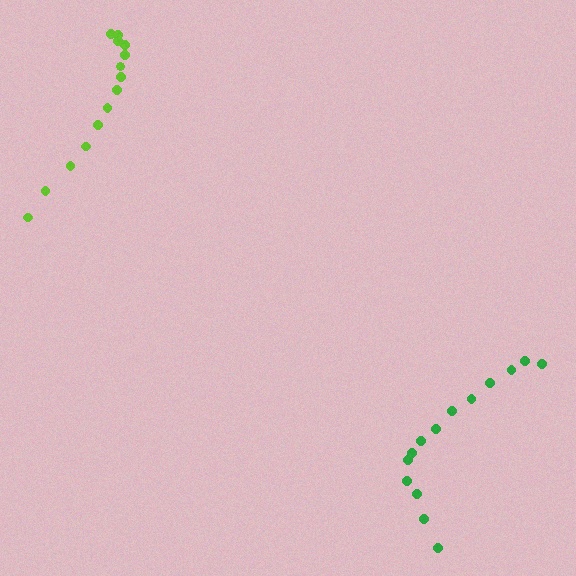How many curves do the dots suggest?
There are 2 distinct paths.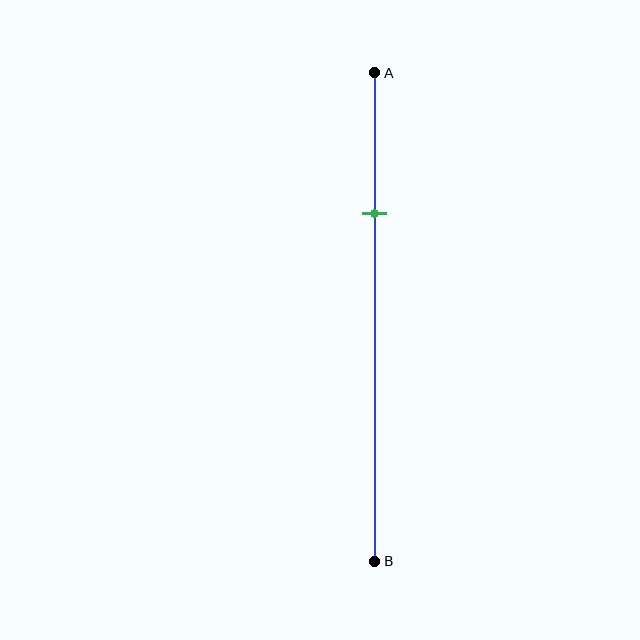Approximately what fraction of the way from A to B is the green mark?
The green mark is approximately 30% of the way from A to B.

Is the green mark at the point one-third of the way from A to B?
No, the mark is at about 30% from A, not at the 33% one-third point.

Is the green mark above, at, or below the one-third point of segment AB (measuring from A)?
The green mark is above the one-third point of segment AB.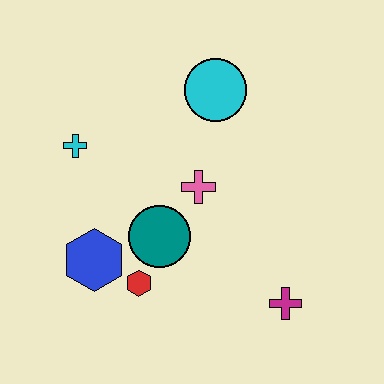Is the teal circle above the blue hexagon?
Yes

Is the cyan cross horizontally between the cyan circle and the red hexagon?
No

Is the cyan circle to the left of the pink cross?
No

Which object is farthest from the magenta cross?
The cyan cross is farthest from the magenta cross.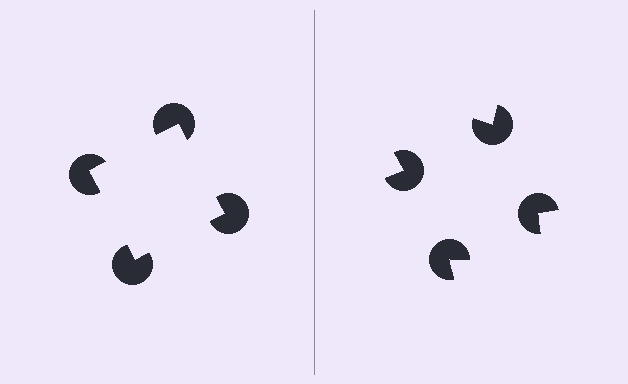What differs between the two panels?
The pac-man discs are positioned identically on both sides; only the wedge orientations differ. On the left they align to a square; on the right they are misaligned.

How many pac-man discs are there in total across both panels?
8 — 4 on each side.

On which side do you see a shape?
An illusory square appears on the left side. On the right side the wedge cuts are rotated, so no coherent shape forms.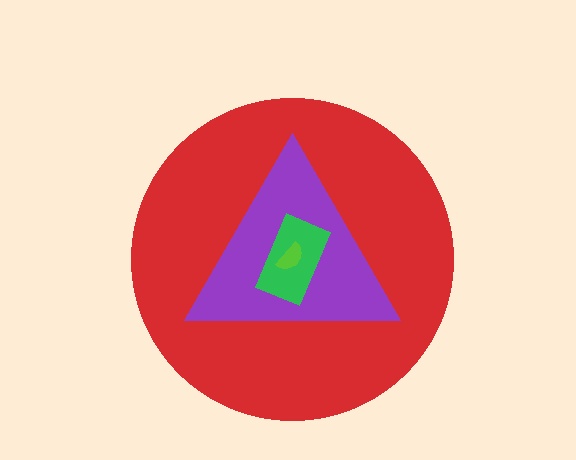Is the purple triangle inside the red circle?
Yes.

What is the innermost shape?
The lime semicircle.